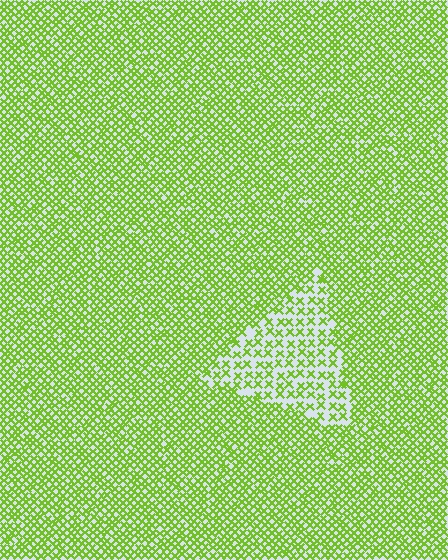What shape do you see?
I see a triangle.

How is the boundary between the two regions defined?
The boundary is defined by a change in element density (approximately 2.0x ratio). All elements are the same color, size, and shape.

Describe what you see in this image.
The image contains small lime elements arranged at two different densities. A triangle-shaped region is visible where the elements are less densely packed than the surrounding area.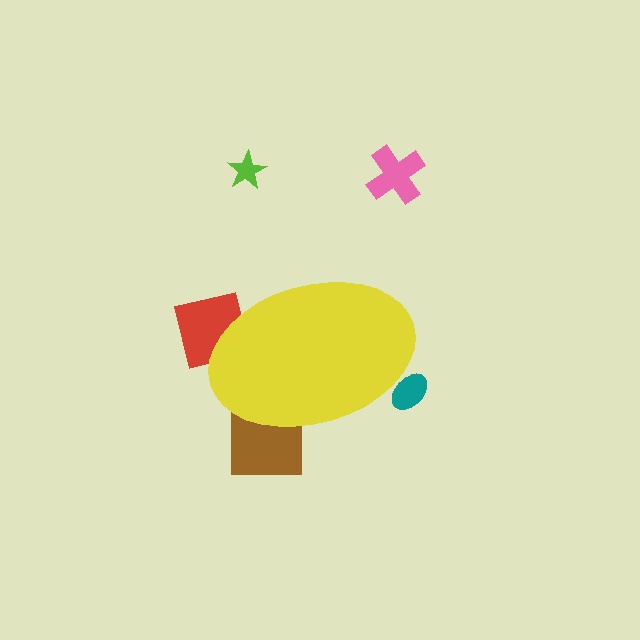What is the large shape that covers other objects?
A yellow ellipse.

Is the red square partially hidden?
Yes, the red square is partially hidden behind the yellow ellipse.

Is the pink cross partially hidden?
No, the pink cross is fully visible.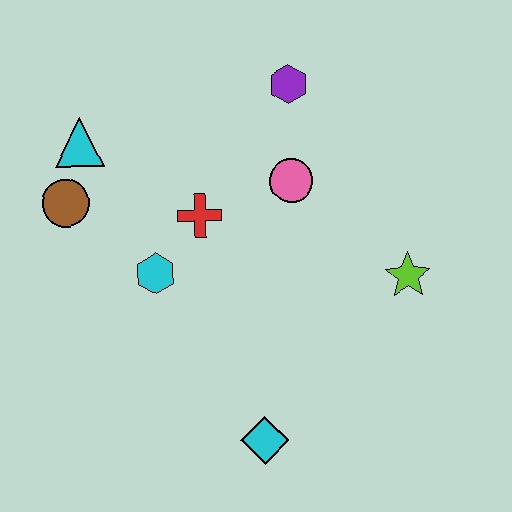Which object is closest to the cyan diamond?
The cyan hexagon is closest to the cyan diamond.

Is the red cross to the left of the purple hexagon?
Yes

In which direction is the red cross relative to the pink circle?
The red cross is to the left of the pink circle.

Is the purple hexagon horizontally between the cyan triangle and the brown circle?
No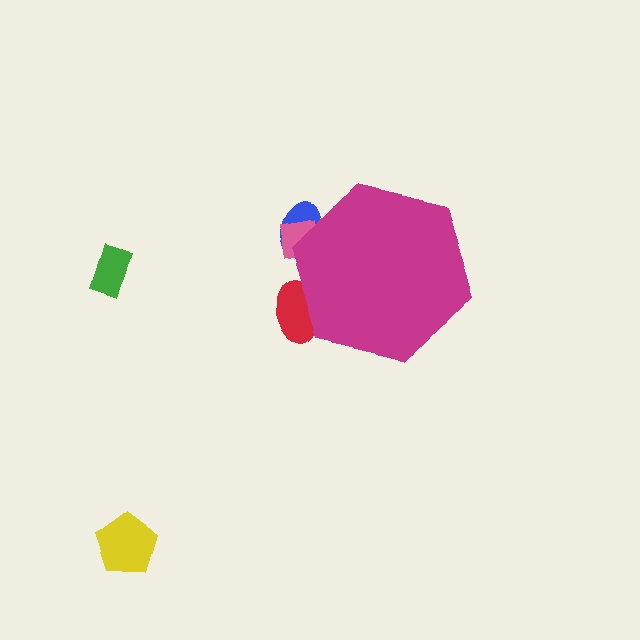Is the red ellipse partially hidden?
Yes, the red ellipse is partially hidden behind the magenta hexagon.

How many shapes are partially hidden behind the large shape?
3 shapes are partially hidden.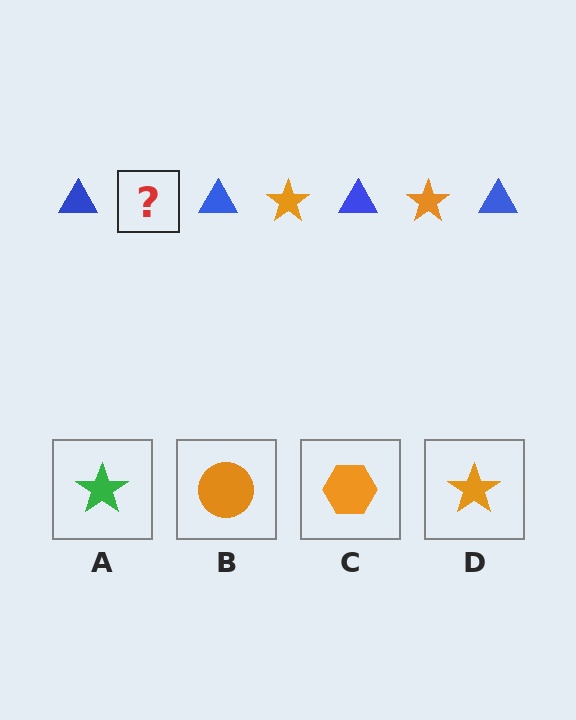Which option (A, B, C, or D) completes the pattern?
D.